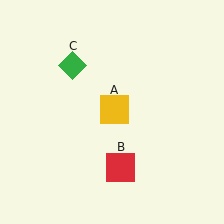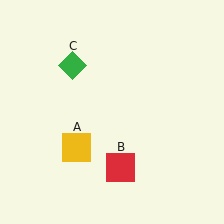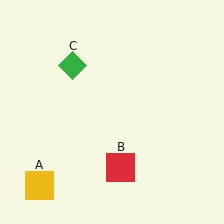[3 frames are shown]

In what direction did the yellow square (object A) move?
The yellow square (object A) moved down and to the left.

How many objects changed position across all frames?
1 object changed position: yellow square (object A).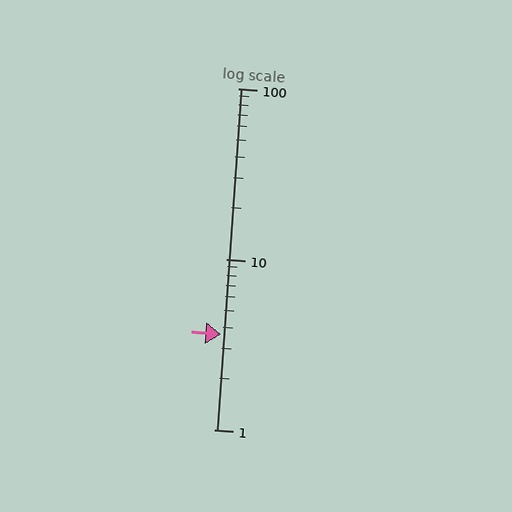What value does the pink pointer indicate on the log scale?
The pointer indicates approximately 3.6.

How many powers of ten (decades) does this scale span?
The scale spans 2 decades, from 1 to 100.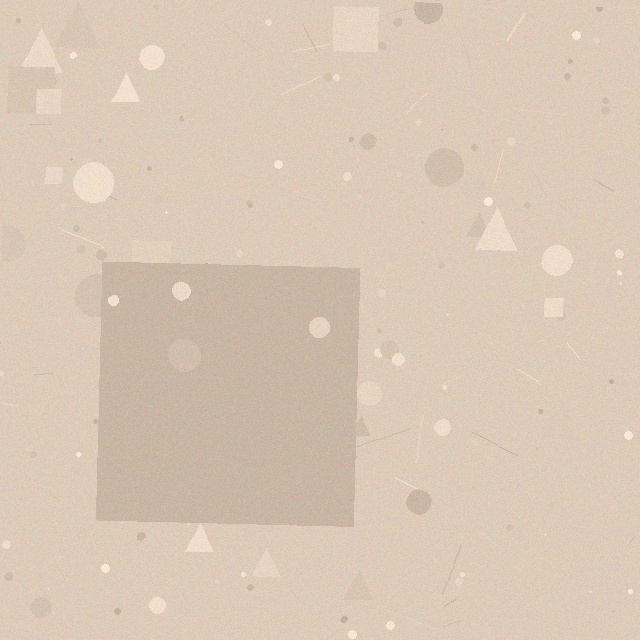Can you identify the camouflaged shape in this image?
The camouflaged shape is a square.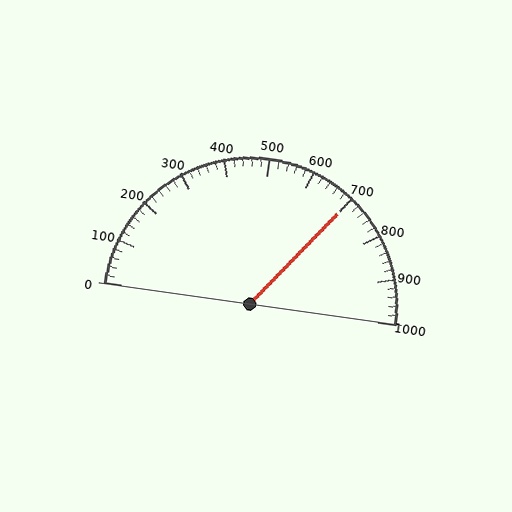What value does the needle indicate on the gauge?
The needle indicates approximately 700.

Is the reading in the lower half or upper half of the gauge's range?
The reading is in the upper half of the range (0 to 1000).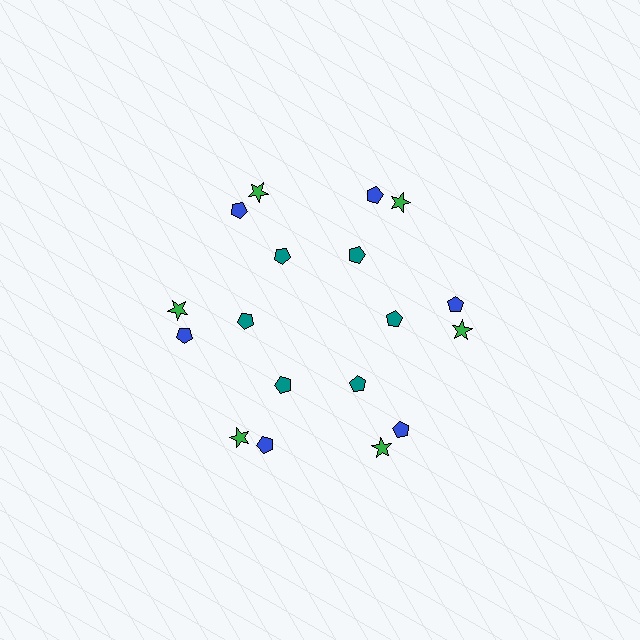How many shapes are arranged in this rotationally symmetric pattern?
There are 18 shapes, arranged in 6 groups of 3.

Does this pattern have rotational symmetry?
Yes, this pattern has 6-fold rotational symmetry. It looks the same after rotating 60 degrees around the center.